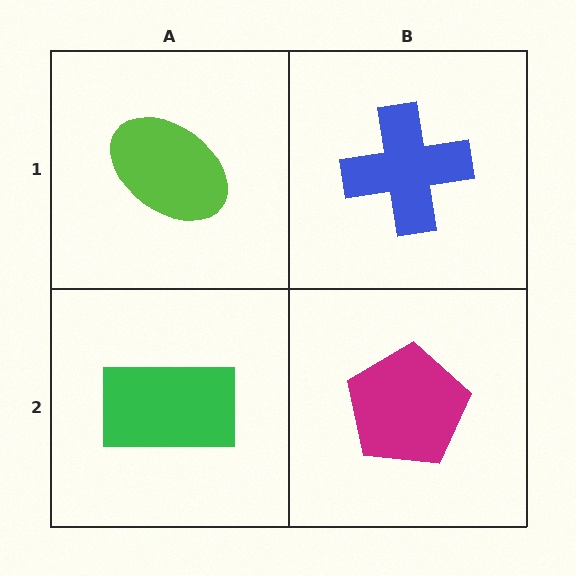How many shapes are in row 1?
2 shapes.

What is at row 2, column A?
A green rectangle.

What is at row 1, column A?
A lime ellipse.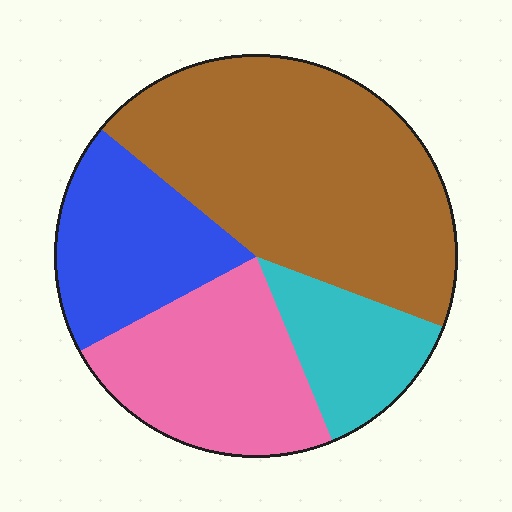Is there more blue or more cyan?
Blue.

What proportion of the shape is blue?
Blue takes up about one fifth (1/5) of the shape.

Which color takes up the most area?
Brown, at roughly 45%.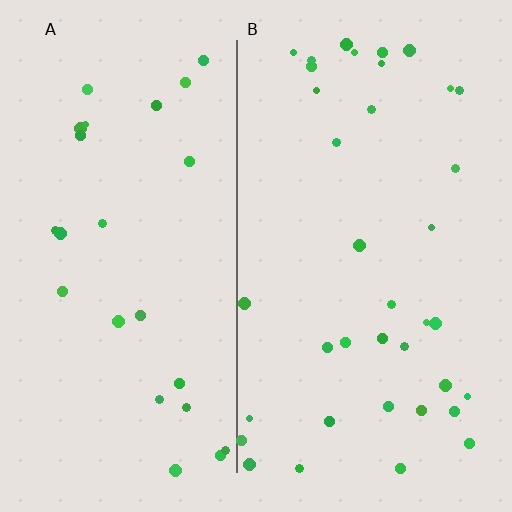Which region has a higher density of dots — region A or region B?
B (the right).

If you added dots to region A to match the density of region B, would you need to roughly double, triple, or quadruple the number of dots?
Approximately double.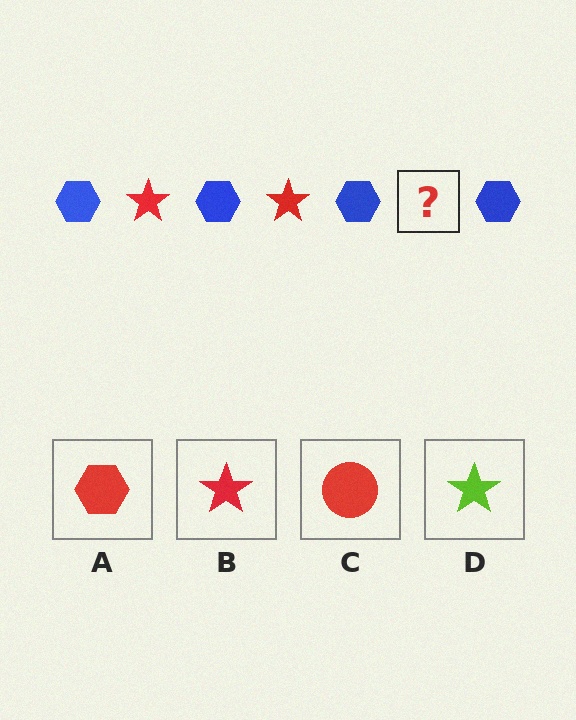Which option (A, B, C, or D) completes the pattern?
B.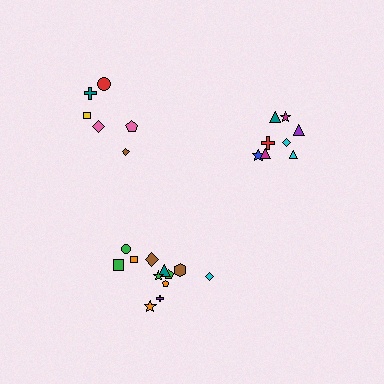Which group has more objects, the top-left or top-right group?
The top-right group.